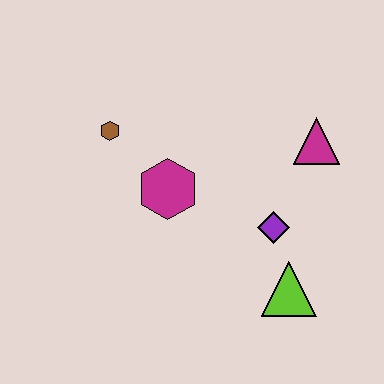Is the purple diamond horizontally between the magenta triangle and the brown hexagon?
Yes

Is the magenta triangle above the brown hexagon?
No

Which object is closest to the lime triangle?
The purple diamond is closest to the lime triangle.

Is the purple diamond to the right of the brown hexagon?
Yes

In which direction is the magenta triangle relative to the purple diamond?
The magenta triangle is above the purple diamond.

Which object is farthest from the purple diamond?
The brown hexagon is farthest from the purple diamond.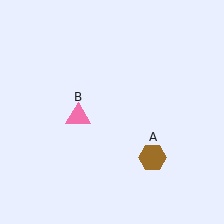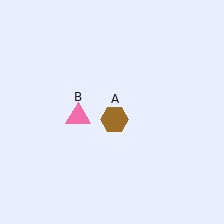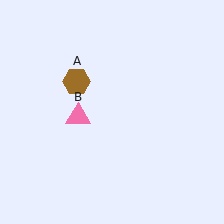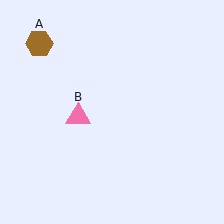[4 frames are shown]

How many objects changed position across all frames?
1 object changed position: brown hexagon (object A).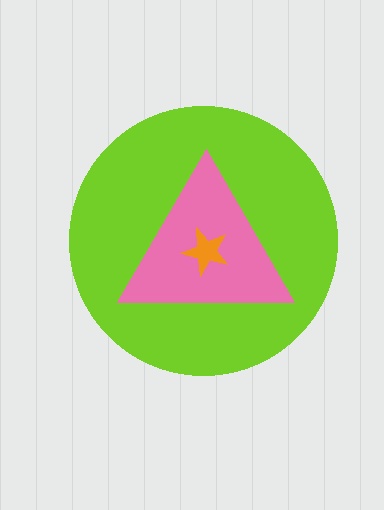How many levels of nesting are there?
3.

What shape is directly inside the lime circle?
The pink triangle.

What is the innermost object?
The orange star.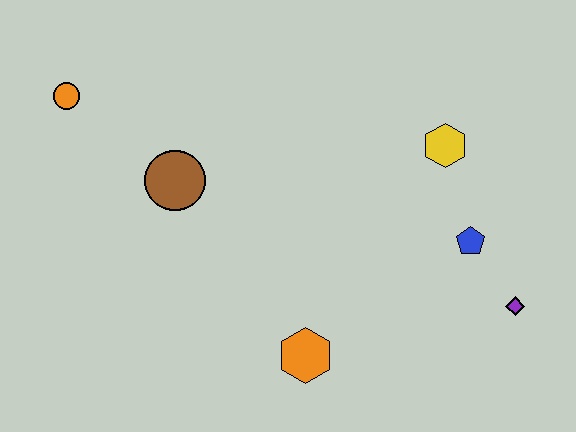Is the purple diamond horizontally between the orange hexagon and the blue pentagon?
No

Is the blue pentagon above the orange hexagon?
Yes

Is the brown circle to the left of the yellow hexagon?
Yes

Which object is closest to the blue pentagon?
The purple diamond is closest to the blue pentagon.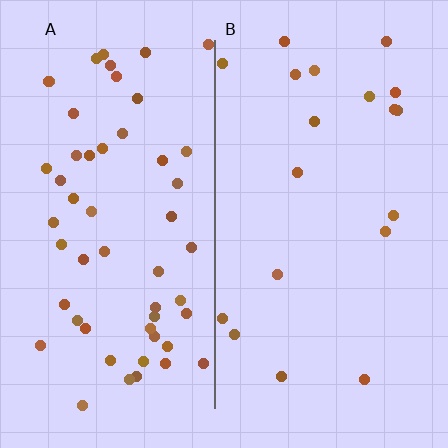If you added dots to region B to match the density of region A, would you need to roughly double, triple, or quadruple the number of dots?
Approximately triple.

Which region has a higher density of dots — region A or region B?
A (the left).